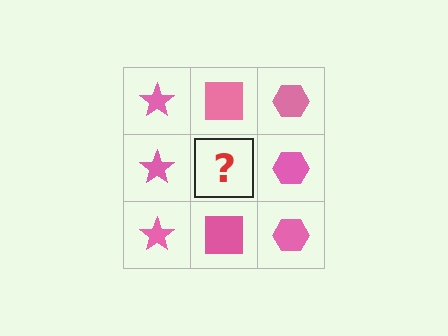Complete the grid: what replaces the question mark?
The question mark should be replaced with a pink square.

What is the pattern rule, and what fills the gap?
The rule is that each column has a consistent shape. The gap should be filled with a pink square.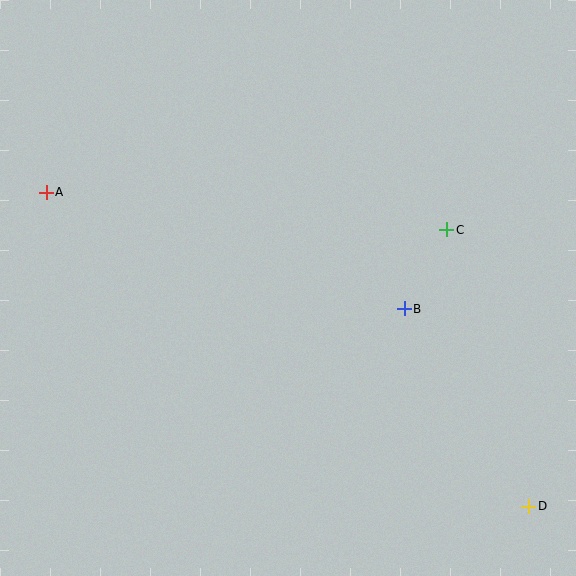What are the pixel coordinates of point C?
Point C is at (447, 230).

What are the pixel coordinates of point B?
Point B is at (404, 309).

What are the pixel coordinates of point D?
Point D is at (529, 506).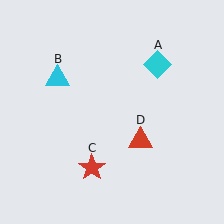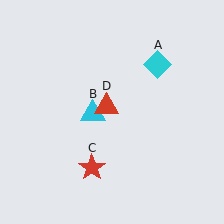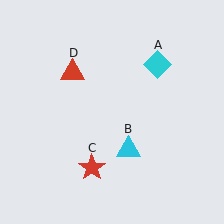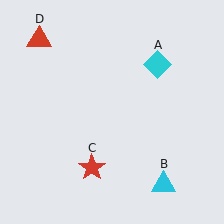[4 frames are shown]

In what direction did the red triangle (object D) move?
The red triangle (object D) moved up and to the left.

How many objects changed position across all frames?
2 objects changed position: cyan triangle (object B), red triangle (object D).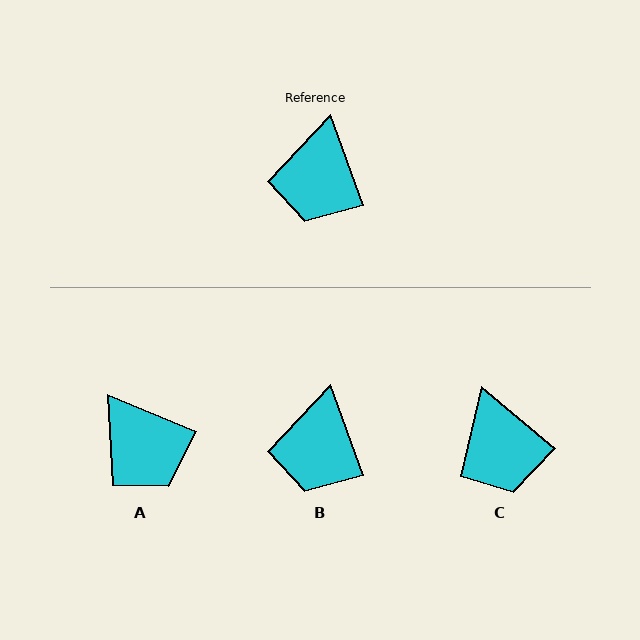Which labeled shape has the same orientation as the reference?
B.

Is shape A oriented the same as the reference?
No, it is off by about 47 degrees.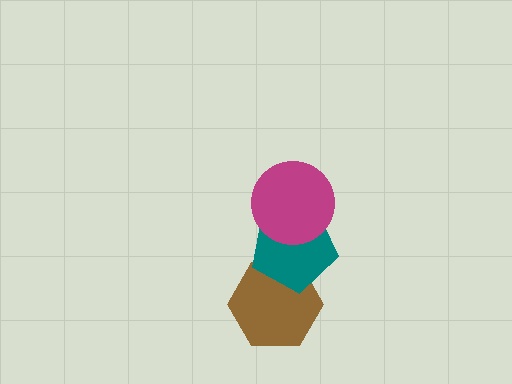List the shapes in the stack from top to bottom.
From top to bottom: the magenta circle, the teal pentagon, the brown hexagon.